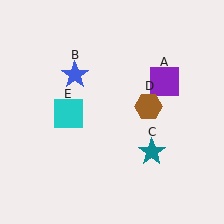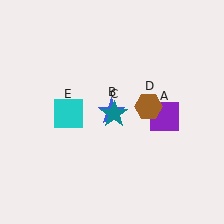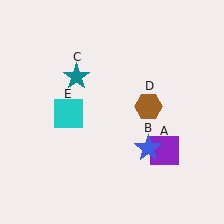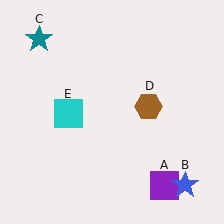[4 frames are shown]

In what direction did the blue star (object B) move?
The blue star (object B) moved down and to the right.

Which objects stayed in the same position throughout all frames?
Brown hexagon (object D) and cyan square (object E) remained stationary.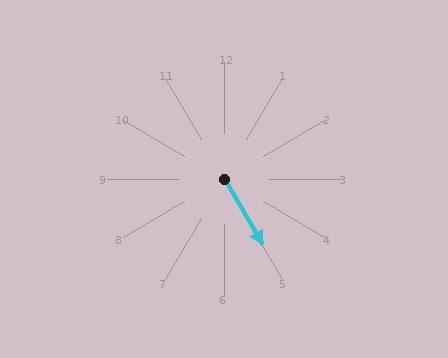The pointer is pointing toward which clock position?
Roughly 5 o'clock.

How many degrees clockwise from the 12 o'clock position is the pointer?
Approximately 150 degrees.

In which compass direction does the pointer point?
Southeast.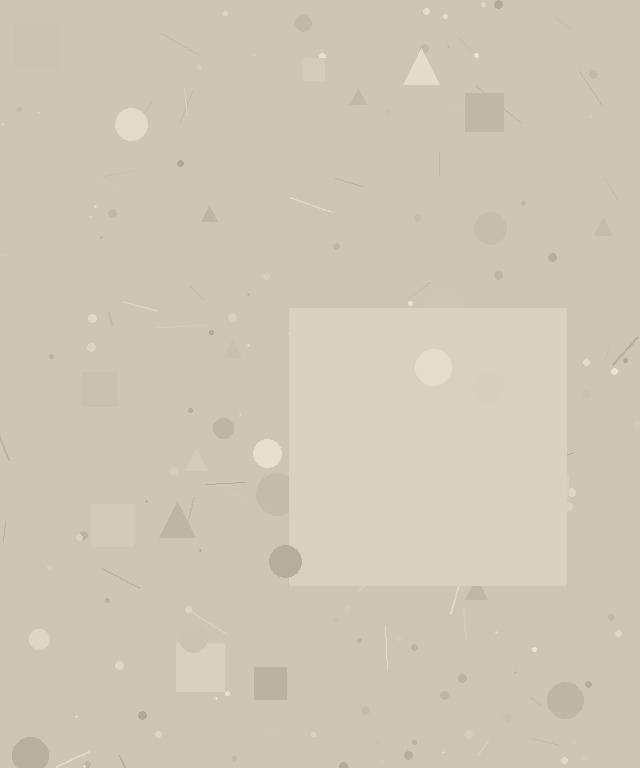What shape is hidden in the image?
A square is hidden in the image.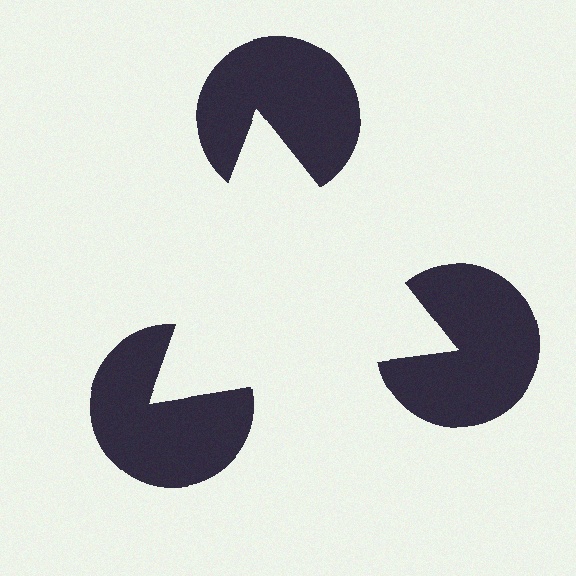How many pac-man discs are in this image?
There are 3 — one at each vertex of the illusory triangle.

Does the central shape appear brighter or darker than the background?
It typically appears slightly brighter than the background, even though no actual brightness change is drawn.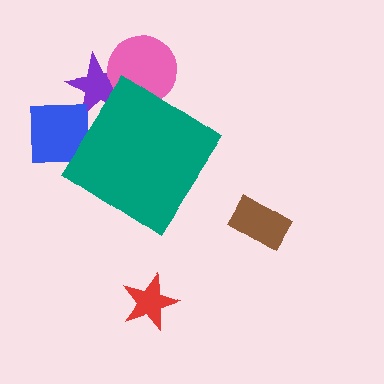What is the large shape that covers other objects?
A teal diamond.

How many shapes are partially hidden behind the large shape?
3 shapes are partially hidden.